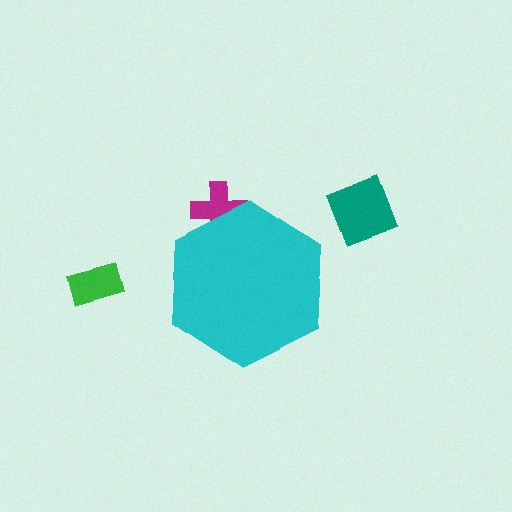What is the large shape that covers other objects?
A cyan hexagon.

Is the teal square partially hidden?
No, the teal square is fully visible.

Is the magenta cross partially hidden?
Yes, the magenta cross is partially hidden behind the cyan hexagon.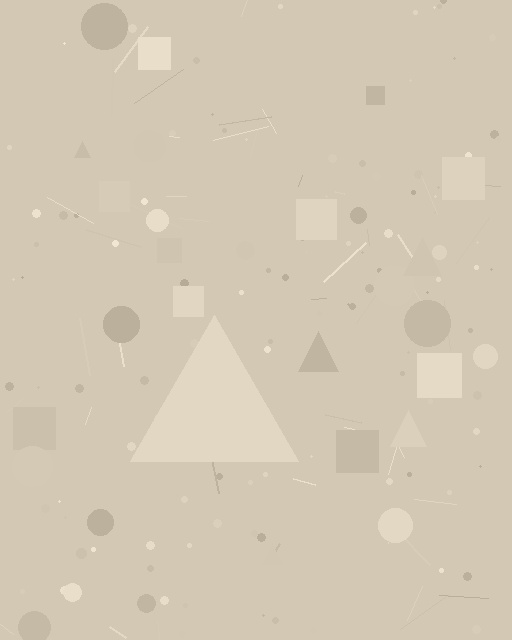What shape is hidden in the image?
A triangle is hidden in the image.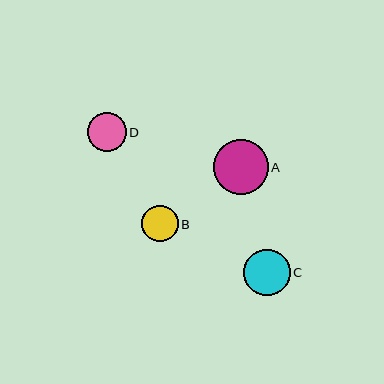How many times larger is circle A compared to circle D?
Circle A is approximately 1.4 times the size of circle D.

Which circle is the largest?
Circle A is the largest with a size of approximately 55 pixels.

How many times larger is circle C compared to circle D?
Circle C is approximately 1.2 times the size of circle D.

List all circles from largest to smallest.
From largest to smallest: A, C, D, B.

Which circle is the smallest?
Circle B is the smallest with a size of approximately 37 pixels.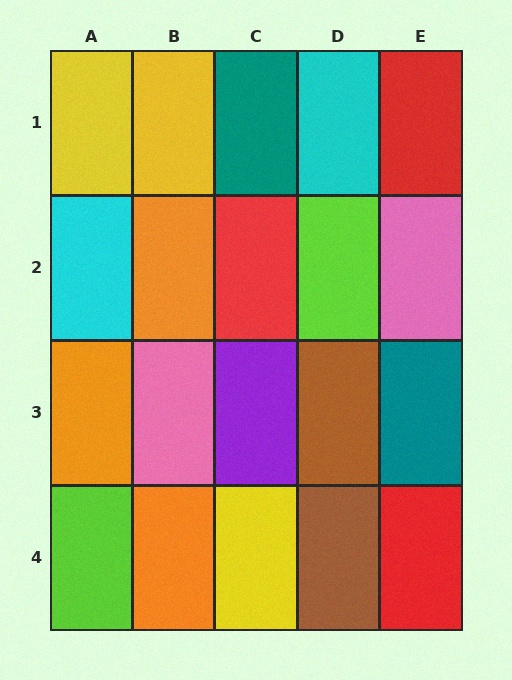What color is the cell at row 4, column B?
Orange.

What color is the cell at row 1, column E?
Red.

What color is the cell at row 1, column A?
Yellow.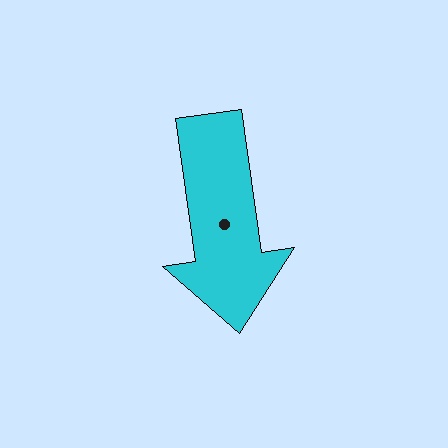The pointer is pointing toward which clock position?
Roughly 6 o'clock.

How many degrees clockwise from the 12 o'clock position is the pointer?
Approximately 172 degrees.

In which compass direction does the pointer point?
South.